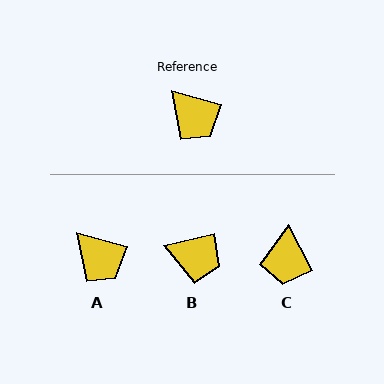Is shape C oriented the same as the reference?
No, it is off by about 47 degrees.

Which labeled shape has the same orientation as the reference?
A.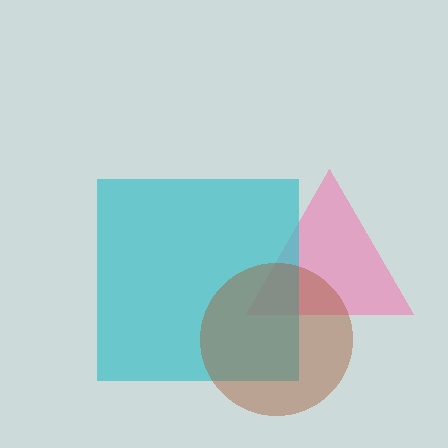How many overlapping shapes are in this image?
There are 3 overlapping shapes in the image.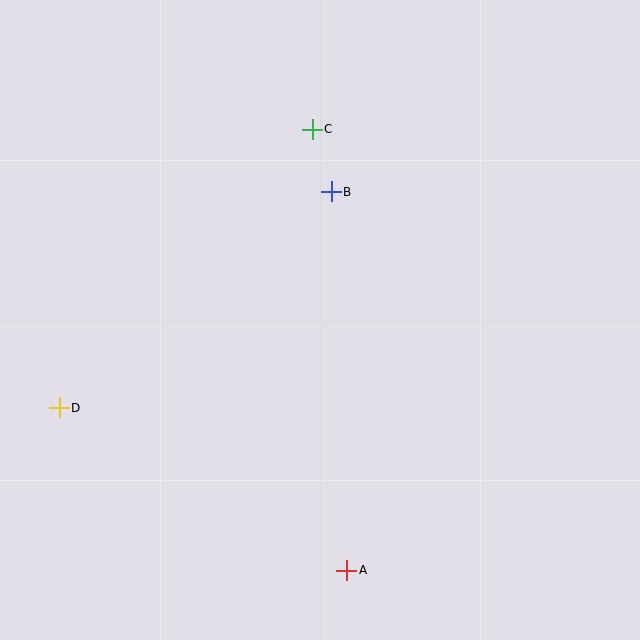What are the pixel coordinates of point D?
Point D is at (59, 408).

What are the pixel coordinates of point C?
Point C is at (312, 129).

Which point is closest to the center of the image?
Point B at (331, 192) is closest to the center.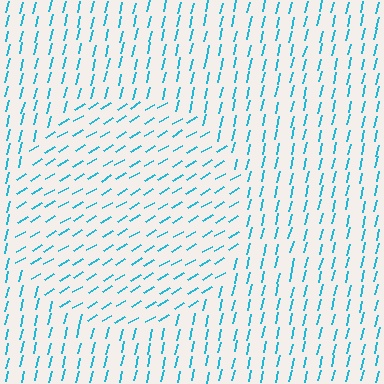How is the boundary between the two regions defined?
The boundary is defined purely by a change in line orientation (approximately 45 degrees difference). All lines are the same color and thickness.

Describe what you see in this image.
The image is filled with small cyan line segments. A circle region in the image has lines oriented differently from the surrounding lines, creating a visible texture boundary.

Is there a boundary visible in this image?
Yes, there is a texture boundary formed by a change in line orientation.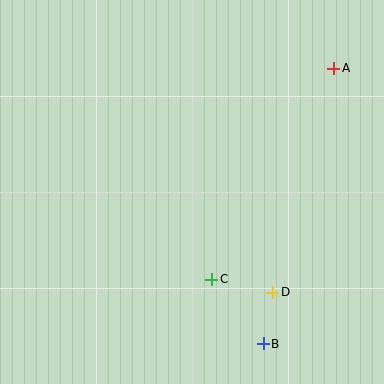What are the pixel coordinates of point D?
Point D is at (273, 292).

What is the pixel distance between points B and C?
The distance between B and C is 83 pixels.